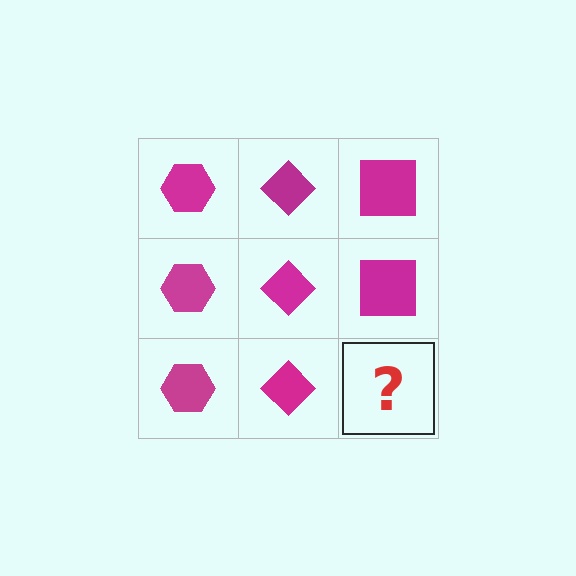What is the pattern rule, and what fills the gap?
The rule is that each column has a consistent shape. The gap should be filled with a magenta square.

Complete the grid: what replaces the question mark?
The question mark should be replaced with a magenta square.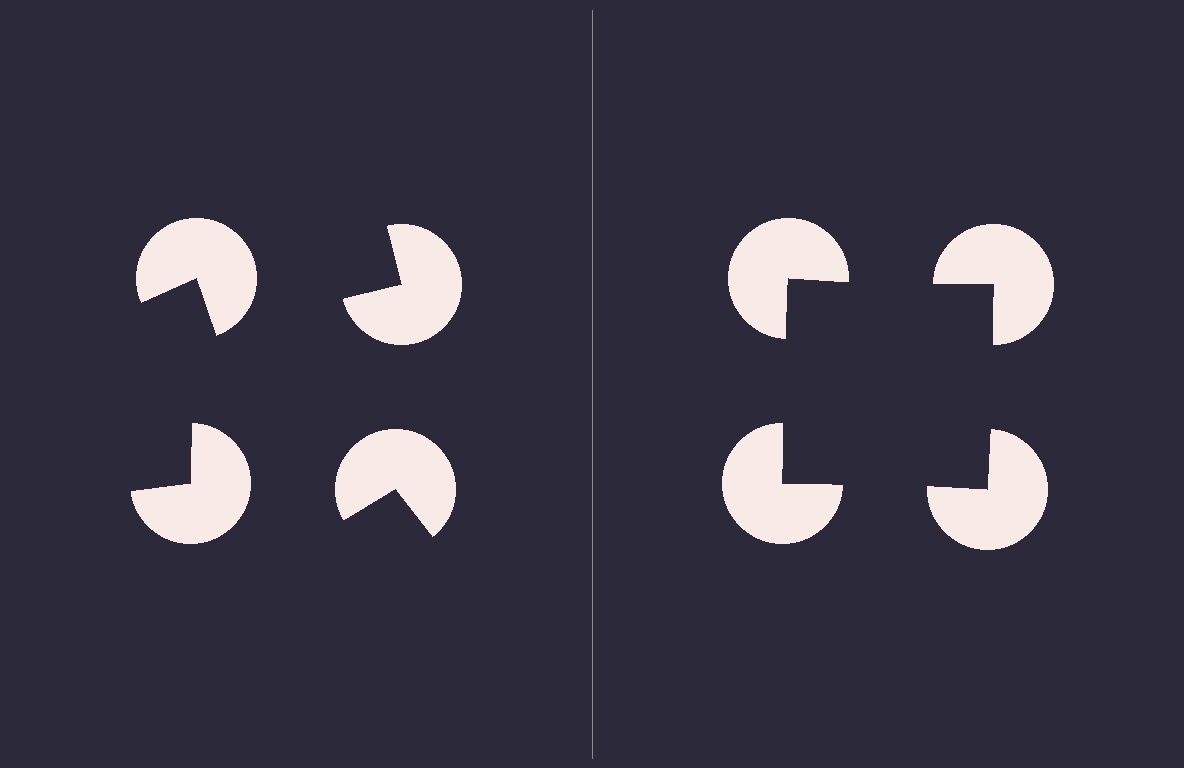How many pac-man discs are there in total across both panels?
8 — 4 on each side.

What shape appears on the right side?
An illusory square.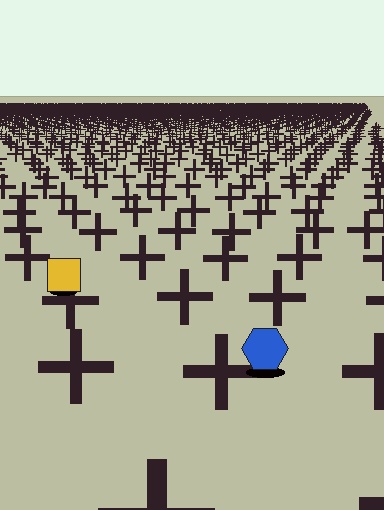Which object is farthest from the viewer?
The yellow square is farthest from the viewer. It appears smaller and the ground texture around it is denser.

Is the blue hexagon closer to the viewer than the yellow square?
Yes. The blue hexagon is closer — you can tell from the texture gradient: the ground texture is coarser near it.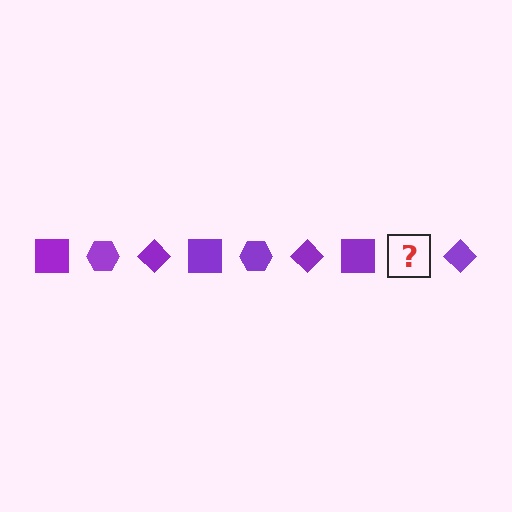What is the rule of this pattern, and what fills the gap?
The rule is that the pattern cycles through square, hexagon, diamond shapes in purple. The gap should be filled with a purple hexagon.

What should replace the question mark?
The question mark should be replaced with a purple hexagon.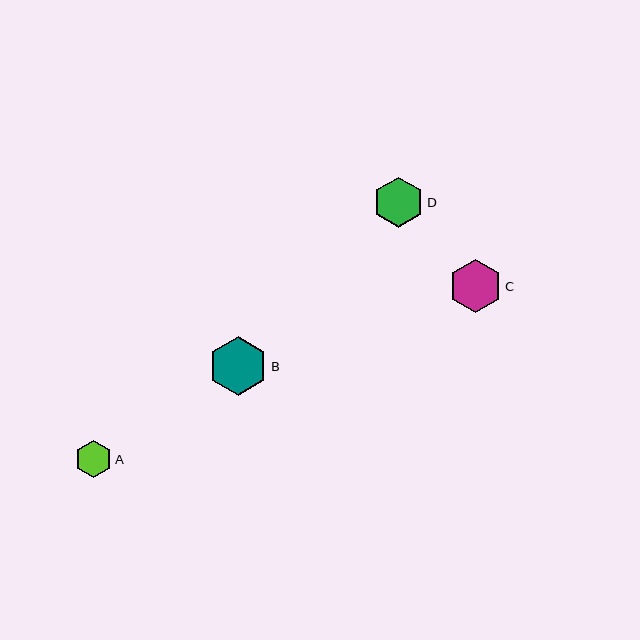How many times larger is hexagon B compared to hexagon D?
Hexagon B is approximately 1.2 times the size of hexagon D.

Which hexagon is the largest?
Hexagon B is the largest with a size of approximately 59 pixels.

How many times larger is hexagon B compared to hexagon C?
Hexagon B is approximately 1.1 times the size of hexagon C.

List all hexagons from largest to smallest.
From largest to smallest: B, C, D, A.